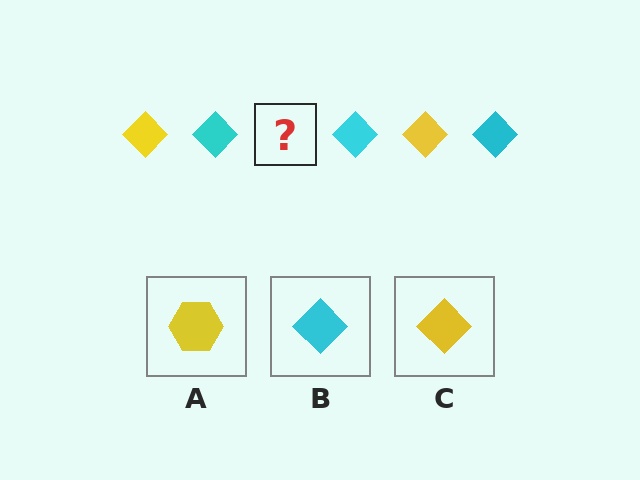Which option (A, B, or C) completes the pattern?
C.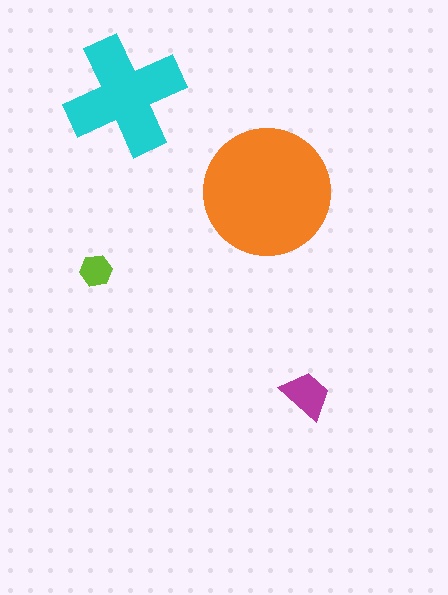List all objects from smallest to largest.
The lime hexagon, the magenta trapezoid, the cyan cross, the orange circle.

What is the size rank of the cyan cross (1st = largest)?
2nd.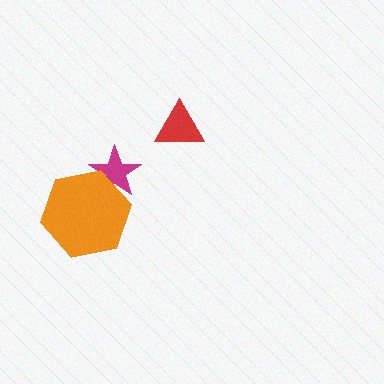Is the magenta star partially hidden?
Yes, it is partially covered by another shape.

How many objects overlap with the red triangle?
0 objects overlap with the red triangle.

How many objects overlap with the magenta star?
1 object overlaps with the magenta star.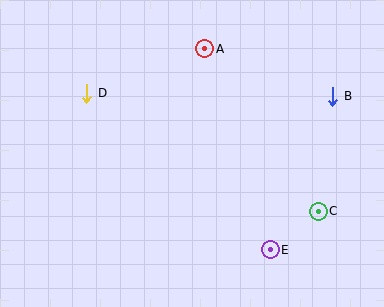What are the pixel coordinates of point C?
Point C is at (318, 211).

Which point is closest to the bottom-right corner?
Point C is closest to the bottom-right corner.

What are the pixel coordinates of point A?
Point A is at (205, 49).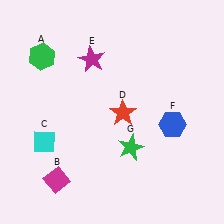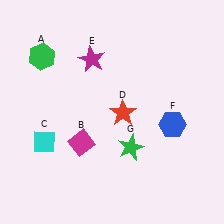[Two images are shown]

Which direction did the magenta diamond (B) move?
The magenta diamond (B) moved up.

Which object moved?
The magenta diamond (B) moved up.